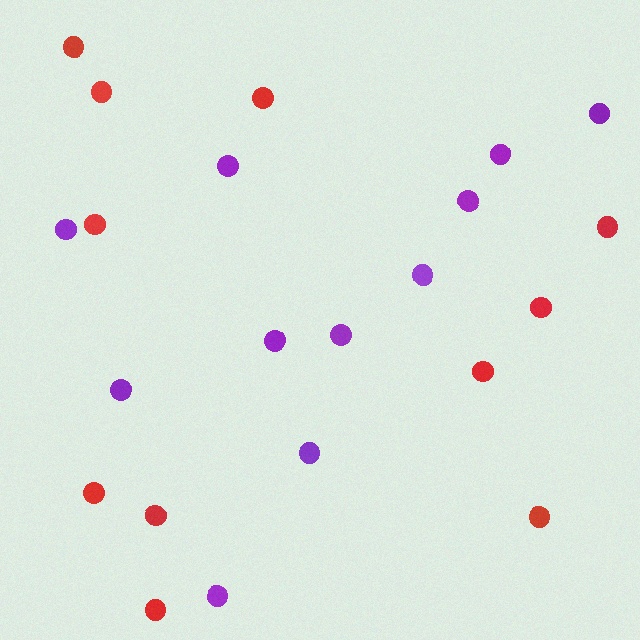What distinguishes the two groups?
There are 2 groups: one group of red circles (11) and one group of purple circles (11).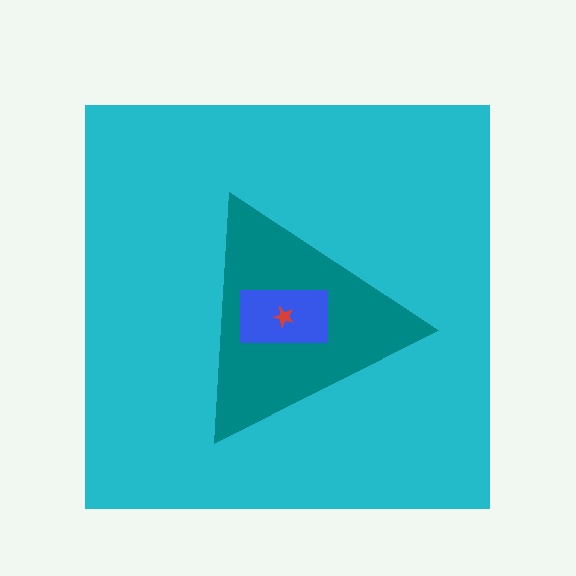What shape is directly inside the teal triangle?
The blue rectangle.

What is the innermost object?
The red star.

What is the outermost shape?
The cyan square.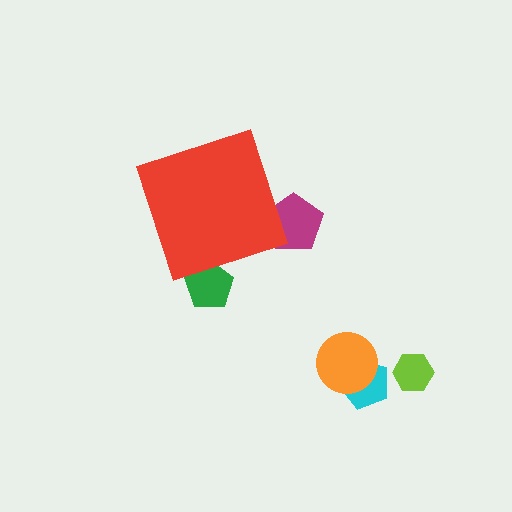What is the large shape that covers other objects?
A red diamond.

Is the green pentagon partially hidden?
Yes, the green pentagon is partially hidden behind the red diamond.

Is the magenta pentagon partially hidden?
Yes, the magenta pentagon is partially hidden behind the red diamond.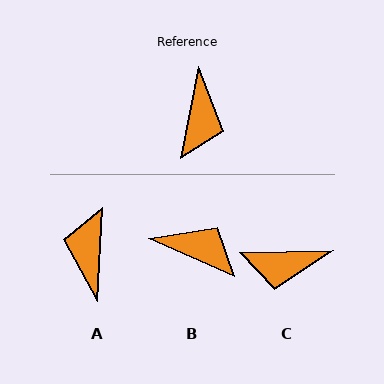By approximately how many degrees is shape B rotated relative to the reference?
Approximately 77 degrees counter-clockwise.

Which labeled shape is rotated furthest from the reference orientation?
A, about 172 degrees away.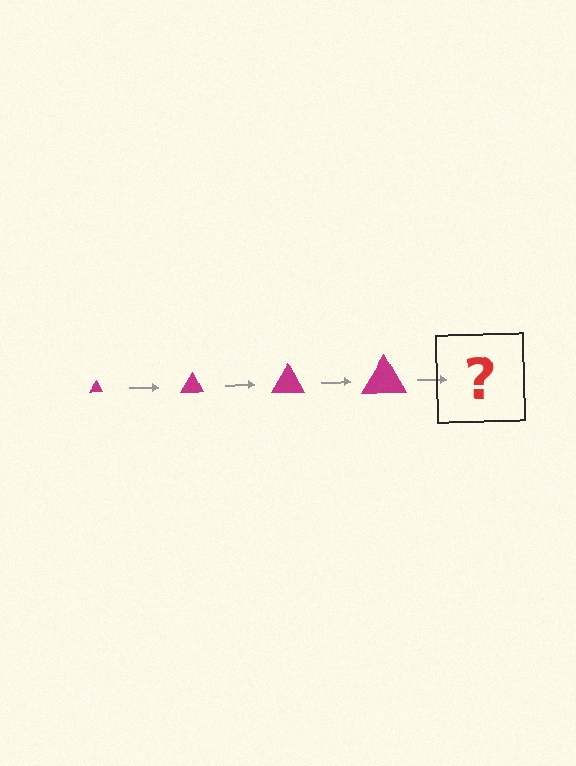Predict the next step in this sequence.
The next step is a magenta triangle, larger than the previous one.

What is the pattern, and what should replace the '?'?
The pattern is that the triangle gets progressively larger each step. The '?' should be a magenta triangle, larger than the previous one.